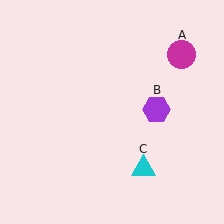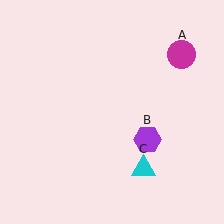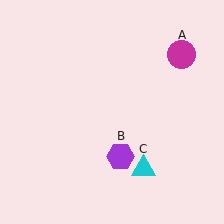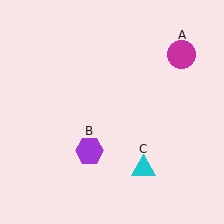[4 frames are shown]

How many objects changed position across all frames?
1 object changed position: purple hexagon (object B).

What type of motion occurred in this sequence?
The purple hexagon (object B) rotated clockwise around the center of the scene.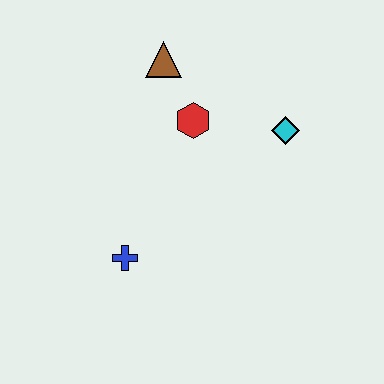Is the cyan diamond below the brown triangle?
Yes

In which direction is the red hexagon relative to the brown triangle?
The red hexagon is below the brown triangle.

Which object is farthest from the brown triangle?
The blue cross is farthest from the brown triangle.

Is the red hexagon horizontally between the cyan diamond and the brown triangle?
Yes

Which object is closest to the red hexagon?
The brown triangle is closest to the red hexagon.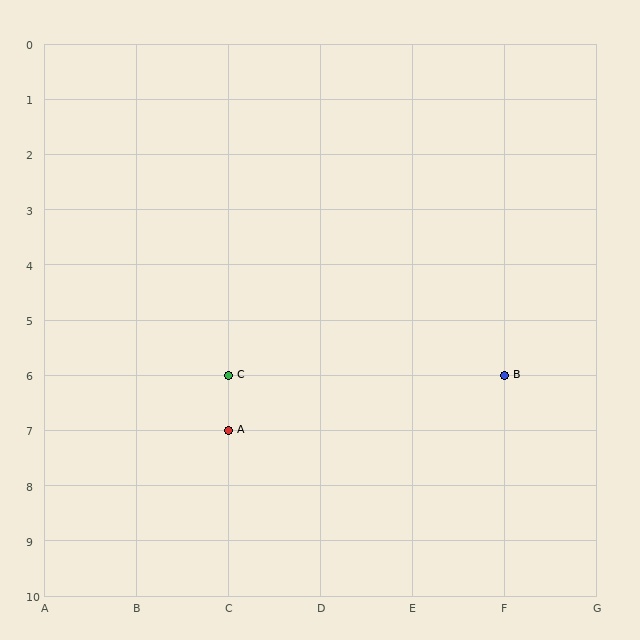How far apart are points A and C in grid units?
Points A and C are 1 row apart.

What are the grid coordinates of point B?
Point B is at grid coordinates (F, 6).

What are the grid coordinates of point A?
Point A is at grid coordinates (C, 7).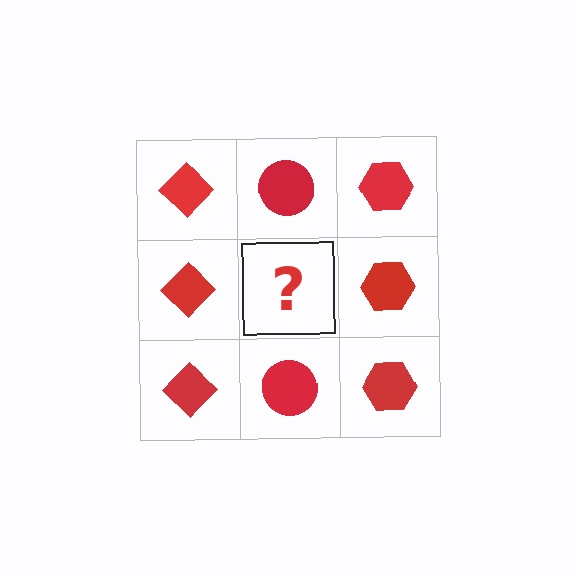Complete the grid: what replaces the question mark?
The question mark should be replaced with a red circle.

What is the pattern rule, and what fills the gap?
The rule is that each column has a consistent shape. The gap should be filled with a red circle.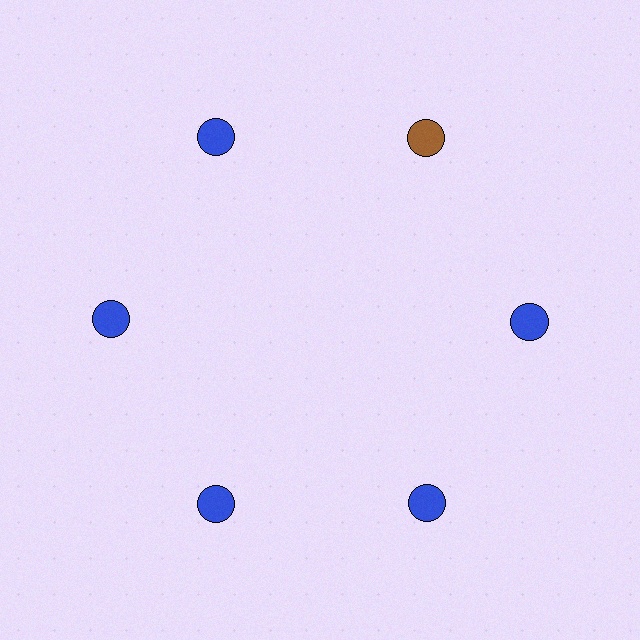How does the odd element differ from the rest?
It has a different color: brown instead of blue.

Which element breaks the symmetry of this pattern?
The brown circle at roughly the 1 o'clock position breaks the symmetry. All other shapes are blue circles.